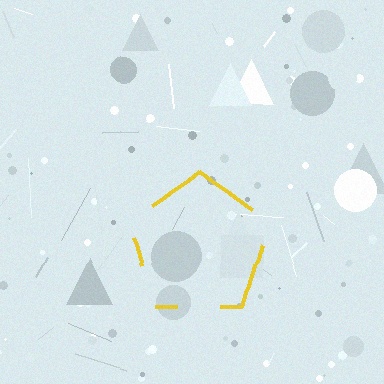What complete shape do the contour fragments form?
The contour fragments form a pentagon.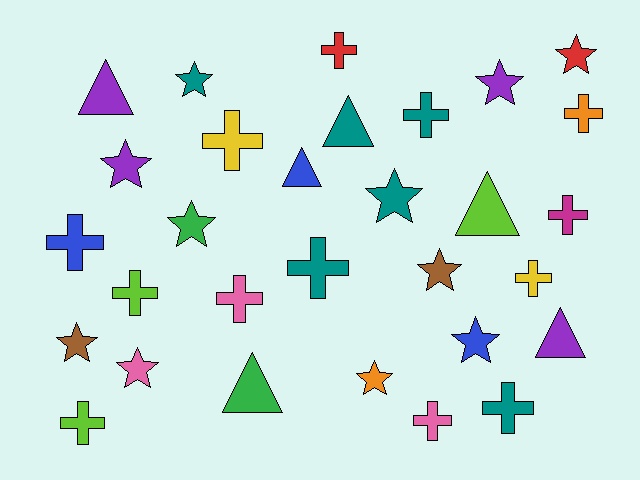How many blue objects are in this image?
There are 3 blue objects.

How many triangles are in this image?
There are 6 triangles.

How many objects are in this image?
There are 30 objects.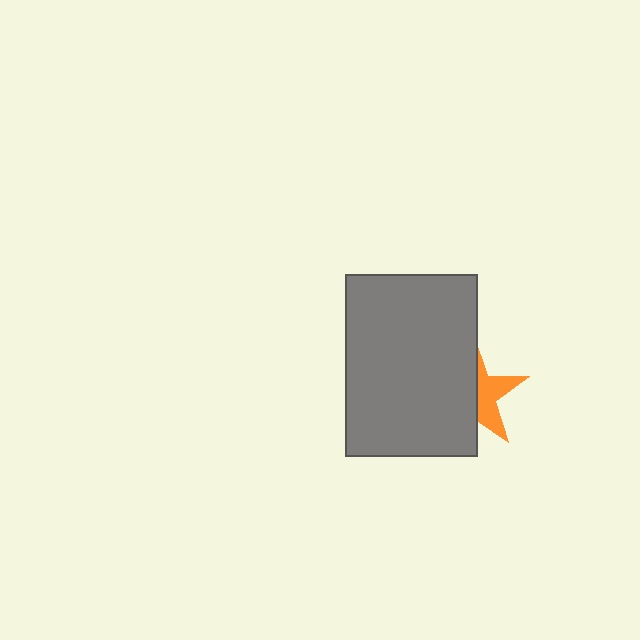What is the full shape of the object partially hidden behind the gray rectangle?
The partially hidden object is an orange star.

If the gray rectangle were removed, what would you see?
You would see the complete orange star.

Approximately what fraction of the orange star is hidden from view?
Roughly 58% of the orange star is hidden behind the gray rectangle.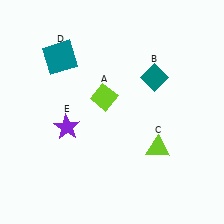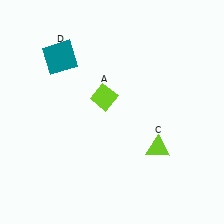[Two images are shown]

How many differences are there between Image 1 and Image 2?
There are 2 differences between the two images.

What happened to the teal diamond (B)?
The teal diamond (B) was removed in Image 2. It was in the top-right area of Image 1.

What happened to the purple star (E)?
The purple star (E) was removed in Image 2. It was in the bottom-left area of Image 1.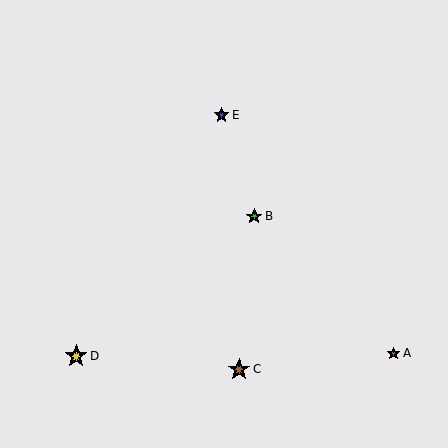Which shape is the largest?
The yellow star (labeled D) is the largest.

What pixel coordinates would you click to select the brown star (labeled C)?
Click at (239, 370) to select the brown star C.